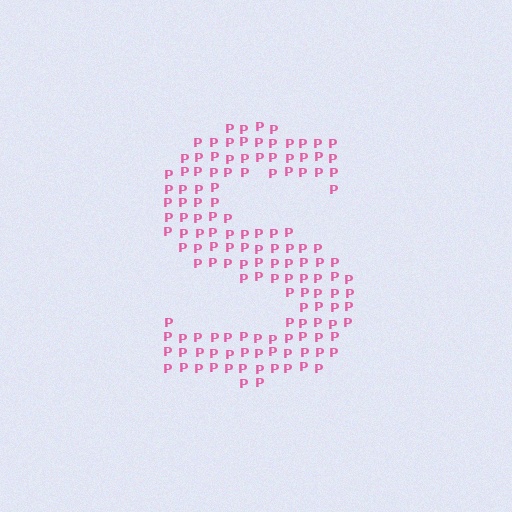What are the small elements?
The small elements are letter P's.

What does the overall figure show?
The overall figure shows the letter S.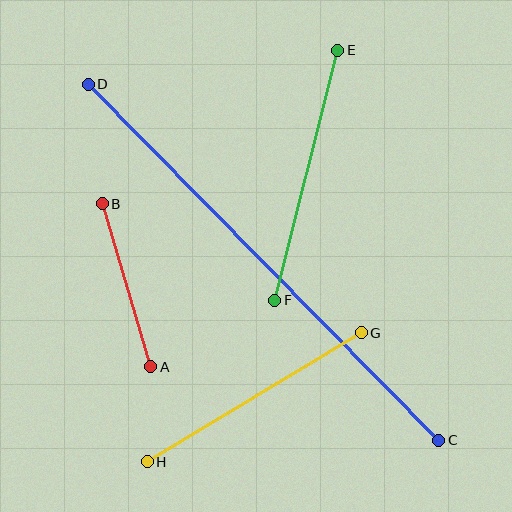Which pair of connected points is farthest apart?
Points C and D are farthest apart.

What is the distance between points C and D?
The distance is approximately 500 pixels.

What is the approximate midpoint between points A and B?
The midpoint is at approximately (126, 285) pixels.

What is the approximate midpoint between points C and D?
The midpoint is at approximately (264, 262) pixels.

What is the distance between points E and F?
The distance is approximately 258 pixels.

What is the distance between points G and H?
The distance is approximately 250 pixels.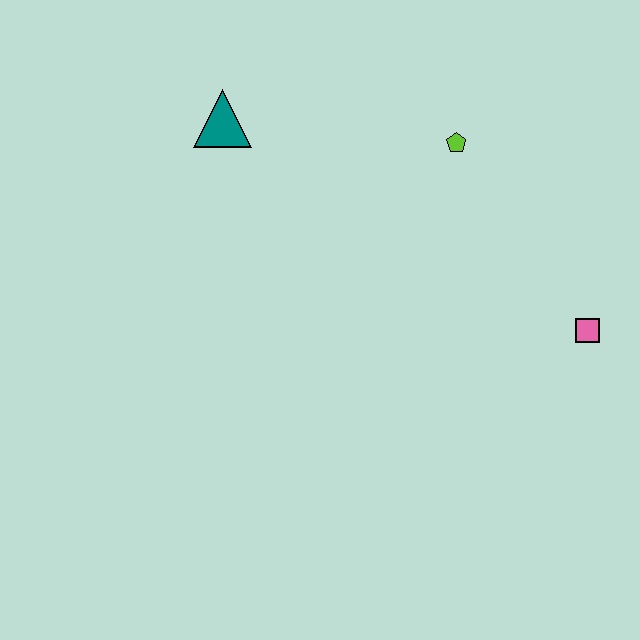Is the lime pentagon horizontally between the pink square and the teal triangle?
Yes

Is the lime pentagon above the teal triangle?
No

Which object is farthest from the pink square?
The teal triangle is farthest from the pink square.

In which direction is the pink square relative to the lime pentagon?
The pink square is below the lime pentagon.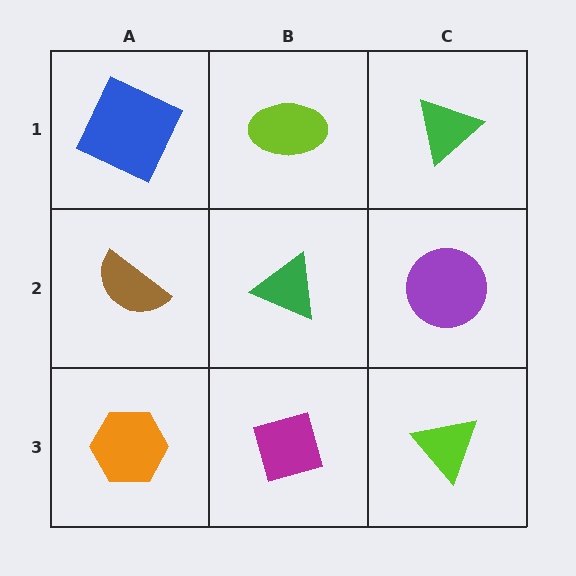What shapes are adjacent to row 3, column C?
A purple circle (row 2, column C), a magenta diamond (row 3, column B).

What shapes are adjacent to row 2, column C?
A green triangle (row 1, column C), a lime triangle (row 3, column C), a green triangle (row 2, column B).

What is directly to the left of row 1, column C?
A lime ellipse.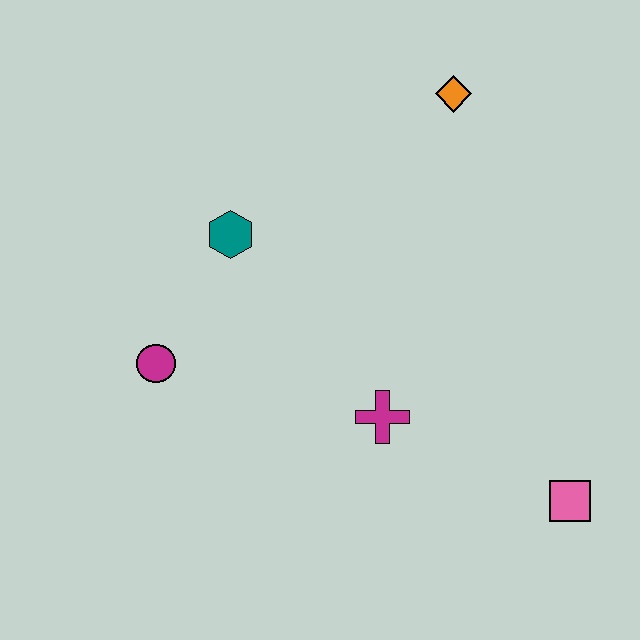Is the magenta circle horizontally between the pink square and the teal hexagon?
No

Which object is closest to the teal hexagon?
The magenta circle is closest to the teal hexagon.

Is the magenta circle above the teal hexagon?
No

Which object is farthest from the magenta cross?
The orange diamond is farthest from the magenta cross.